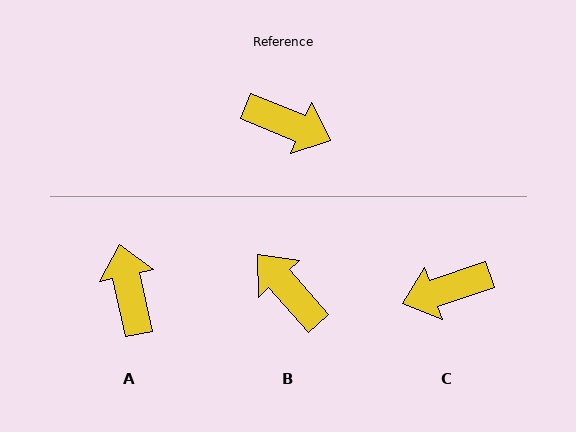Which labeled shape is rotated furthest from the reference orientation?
B, about 153 degrees away.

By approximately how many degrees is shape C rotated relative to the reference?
Approximately 140 degrees clockwise.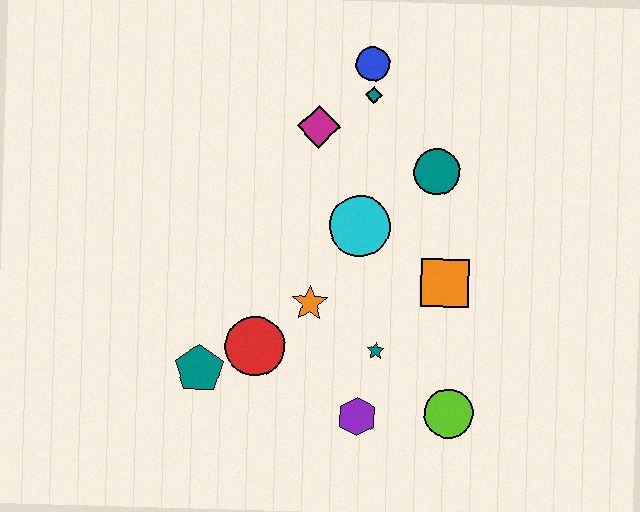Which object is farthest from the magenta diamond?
The lime circle is farthest from the magenta diamond.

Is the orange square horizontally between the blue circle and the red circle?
No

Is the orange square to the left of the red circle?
No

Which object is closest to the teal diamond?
The blue circle is closest to the teal diamond.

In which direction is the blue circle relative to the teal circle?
The blue circle is above the teal circle.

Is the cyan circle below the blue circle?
Yes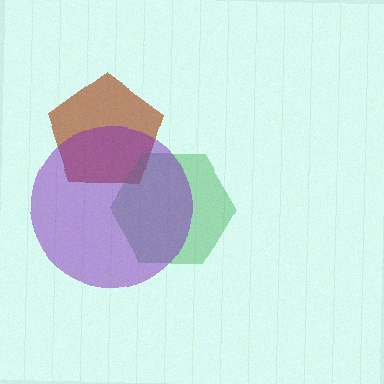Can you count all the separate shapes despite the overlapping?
Yes, there are 3 separate shapes.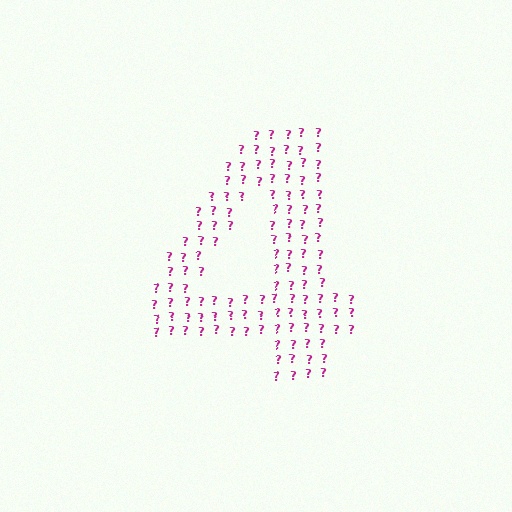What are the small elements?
The small elements are question marks.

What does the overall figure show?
The overall figure shows the digit 4.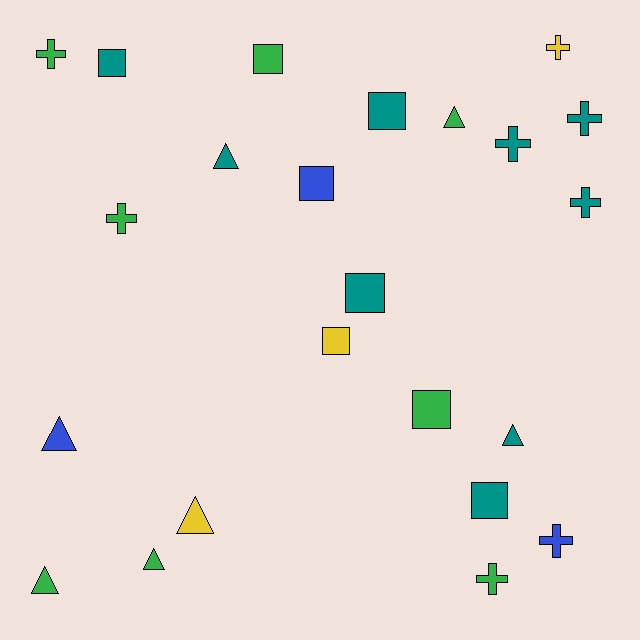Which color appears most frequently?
Teal, with 9 objects.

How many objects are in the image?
There are 23 objects.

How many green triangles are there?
There are 3 green triangles.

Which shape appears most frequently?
Cross, with 8 objects.